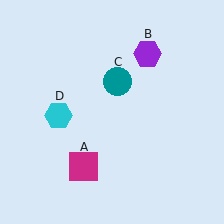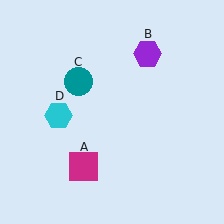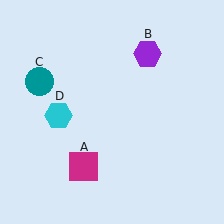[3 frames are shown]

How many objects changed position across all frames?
1 object changed position: teal circle (object C).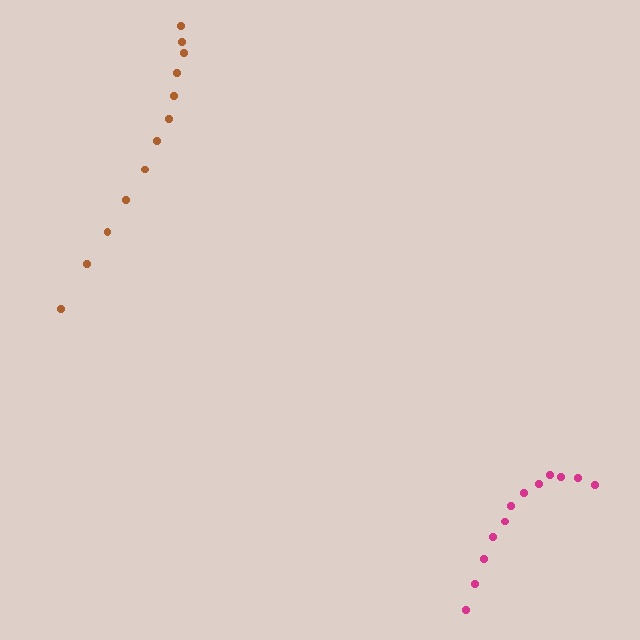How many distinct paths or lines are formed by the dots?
There are 2 distinct paths.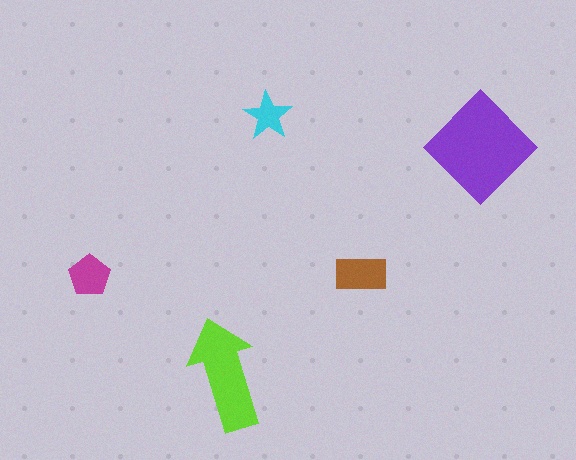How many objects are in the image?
There are 5 objects in the image.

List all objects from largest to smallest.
The purple diamond, the lime arrow, the brown rectangle, the magenta pentagon, the cyan star.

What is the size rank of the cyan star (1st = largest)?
5th.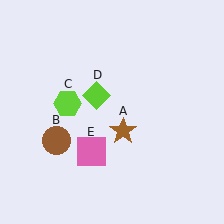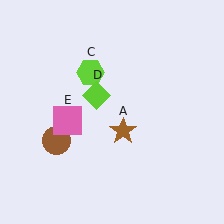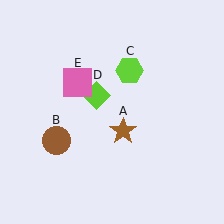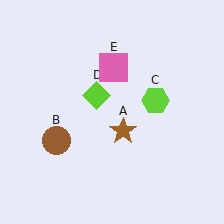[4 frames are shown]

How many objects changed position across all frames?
2 objects changed position: lime hexagon (object C), pink square (object E).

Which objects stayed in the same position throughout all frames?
Brown star (object A) and brown circle (object B) and lime diamond (object D) remained stationary.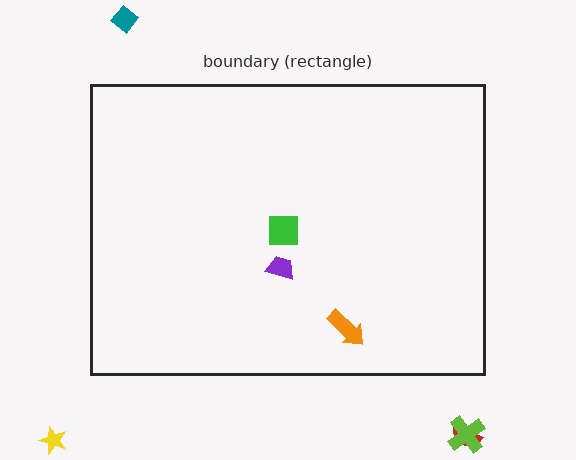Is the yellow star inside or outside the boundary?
Outside.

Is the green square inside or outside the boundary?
Inside.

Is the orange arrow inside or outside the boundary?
Inside.